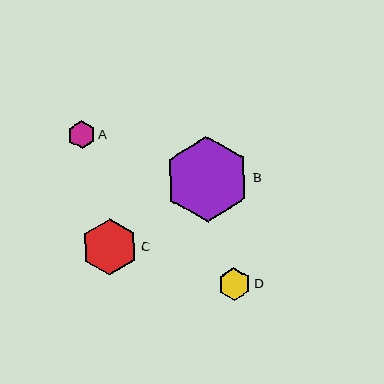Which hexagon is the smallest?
Hexagon A is the smallest with a size of approximately 28 pixels.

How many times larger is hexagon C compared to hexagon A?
Hexagon C is approximately 2.0 times the size of hexagon A.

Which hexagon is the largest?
Hexagon B is the largest with a size of approximately 85 pixels.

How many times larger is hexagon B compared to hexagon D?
Hexagon B is approximately 2.6 times the size of hexagon D.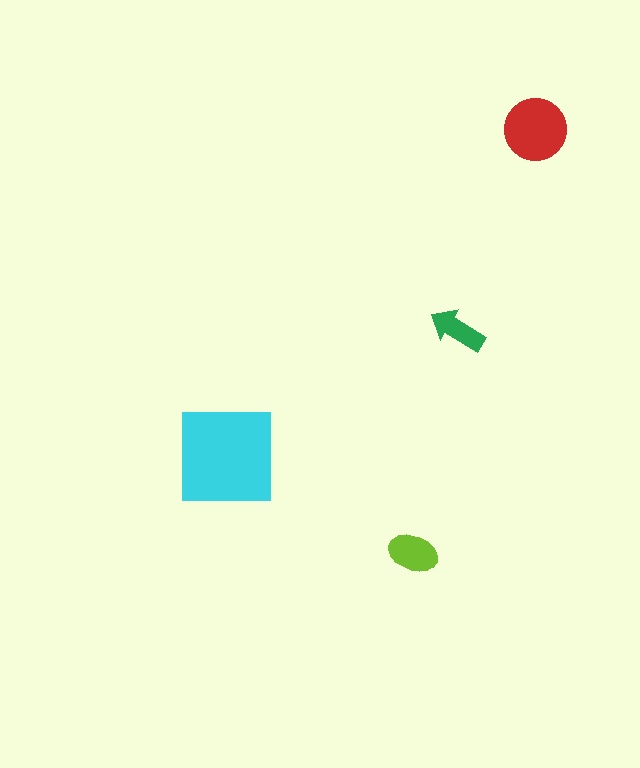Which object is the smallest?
The green arrow.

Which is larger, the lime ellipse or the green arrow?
The lime ellipse.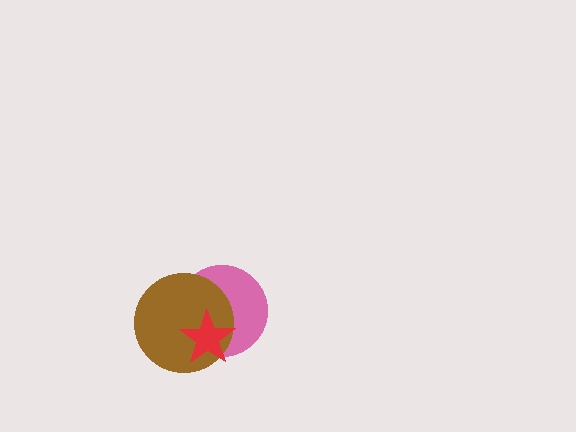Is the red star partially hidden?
No, no other shape covers it.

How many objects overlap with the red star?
2 objects overlap with the red star.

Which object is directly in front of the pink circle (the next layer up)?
The brown circle is directly in front of the pink circle.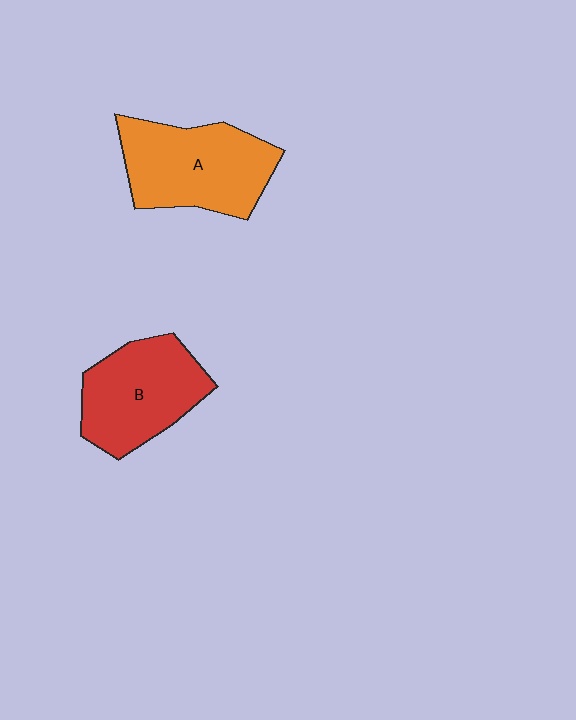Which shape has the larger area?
Shape A (orange).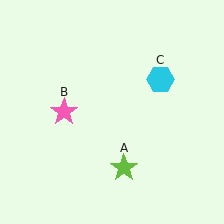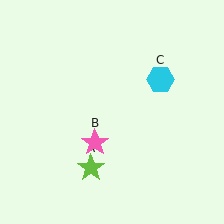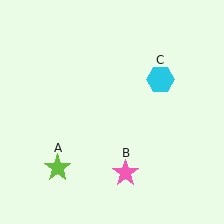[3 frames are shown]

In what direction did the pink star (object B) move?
The pink star (object B) moved down and to the right.